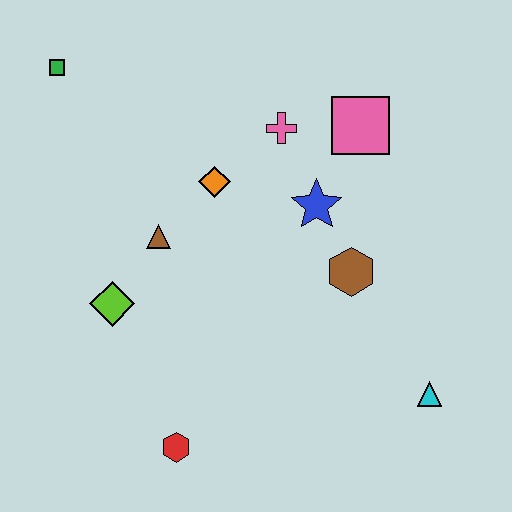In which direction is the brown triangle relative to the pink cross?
The brown triangle is to the left of the pink cross.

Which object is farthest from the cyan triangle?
The green square is farthest from the cyan triangle.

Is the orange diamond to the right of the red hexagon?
Yes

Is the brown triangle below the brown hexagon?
No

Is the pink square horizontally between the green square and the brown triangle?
No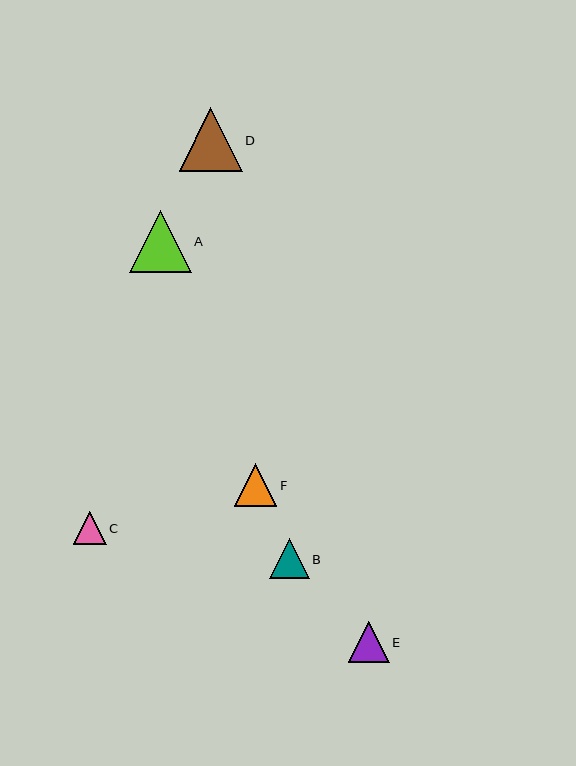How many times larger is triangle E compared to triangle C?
Triangle E is approximately 1.3 times the size of triangle C.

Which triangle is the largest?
Triangle D is the largest with a size of approximately 63 pixels.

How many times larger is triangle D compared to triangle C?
Triangle D is approximately 1.9 times the size of triangle C.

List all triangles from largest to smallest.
From largest to smallest: D, A, F, E, B, C.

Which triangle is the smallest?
Triangle C is the smallest with a size of approximately 33 pixels.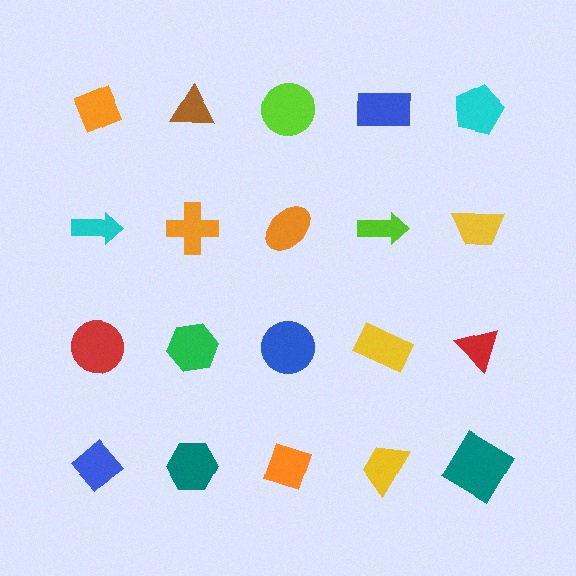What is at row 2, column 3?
An orange ellipse.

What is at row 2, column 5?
A yellow trapezoid.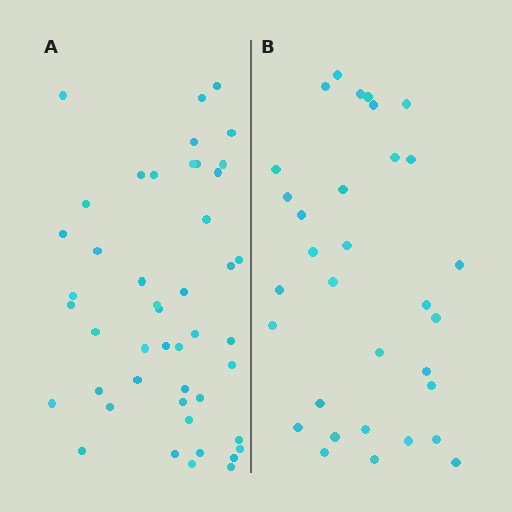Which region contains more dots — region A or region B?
Region A (the left region) has more dots.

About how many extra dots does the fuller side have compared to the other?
Region A has approximately 15 more dots than region B.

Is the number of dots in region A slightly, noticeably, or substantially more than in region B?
Region A has noticeably more, but not dramatically so. The ratio is roughly 1.4 to 1.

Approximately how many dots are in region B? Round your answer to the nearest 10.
About 30 dots. (The exact count is 32, which rounds to 30.)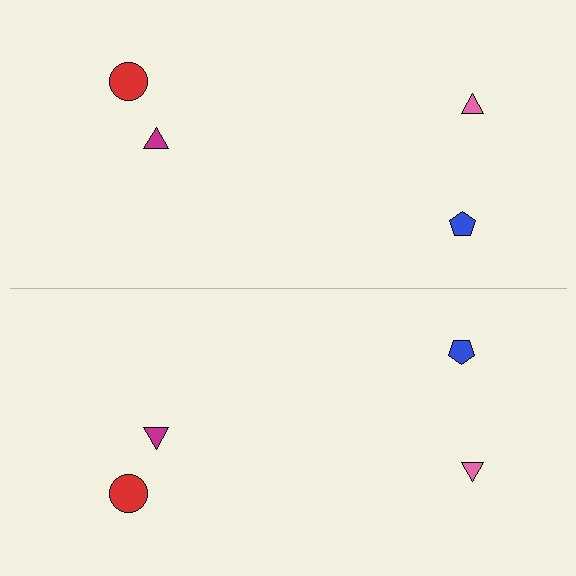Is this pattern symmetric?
Yes, this pattern has bilateral (reflection) symmetry.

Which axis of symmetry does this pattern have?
The pattern has a horizontal axis of symmetry running through the center of the image.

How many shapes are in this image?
There are 8 shapes in this image.